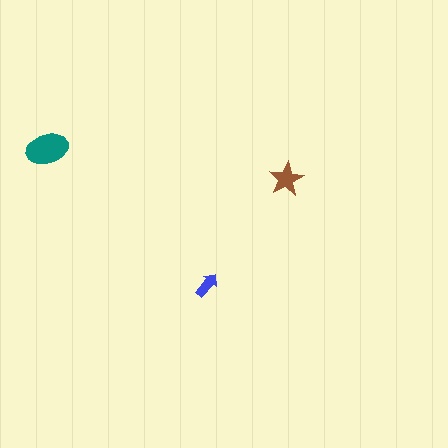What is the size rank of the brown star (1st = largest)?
2nd.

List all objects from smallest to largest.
The blue arrow, the brown star, the teal ellipse.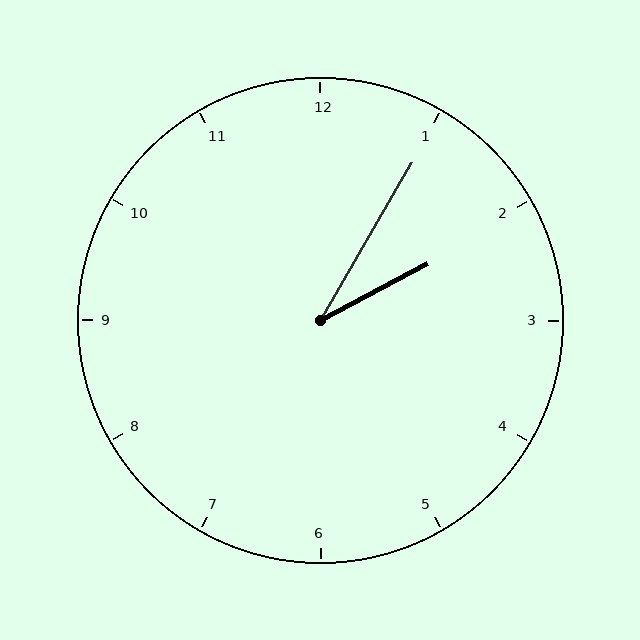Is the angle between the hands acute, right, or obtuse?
It is acute.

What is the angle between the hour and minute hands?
Approximately 32 degrees.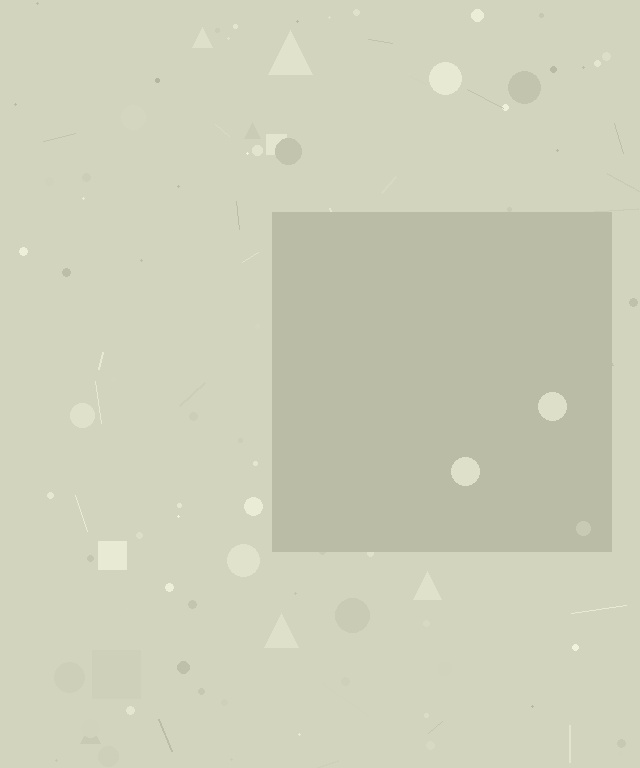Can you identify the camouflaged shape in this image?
The camouflaged shape is a square.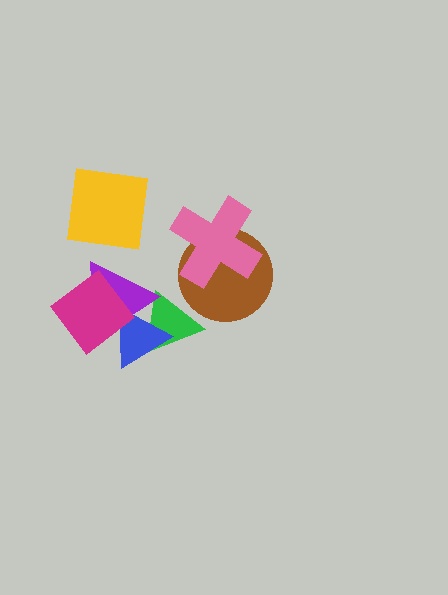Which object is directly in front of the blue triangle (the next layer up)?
The purple triangle is directly in front of the blue triangle.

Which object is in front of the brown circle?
The pink cross is in front of the brown circle.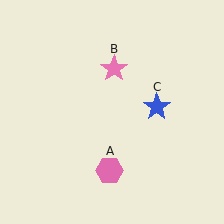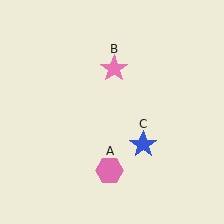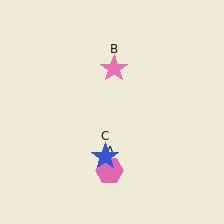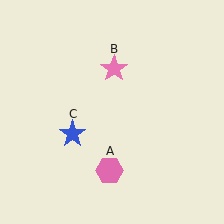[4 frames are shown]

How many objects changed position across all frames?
1 object changed position: blue star (object C).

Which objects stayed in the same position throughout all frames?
Pink hexagon (object A) and pink star (object B) remained stationary.